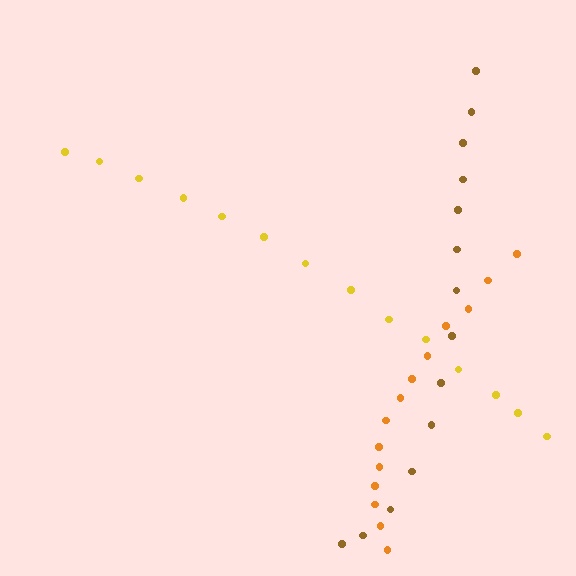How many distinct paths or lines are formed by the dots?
There are 3 distinct paths.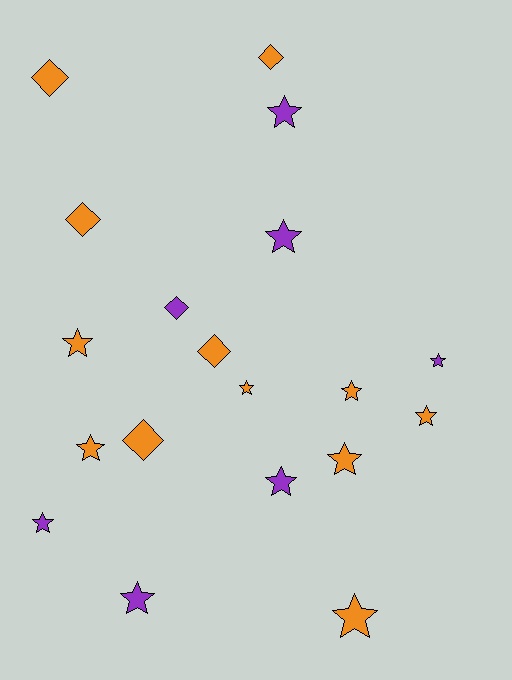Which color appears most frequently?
Orange, with 12 objects.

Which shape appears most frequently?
Star, with 13 objects.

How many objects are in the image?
There are 19 objects.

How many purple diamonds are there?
There is 1 purple diamond.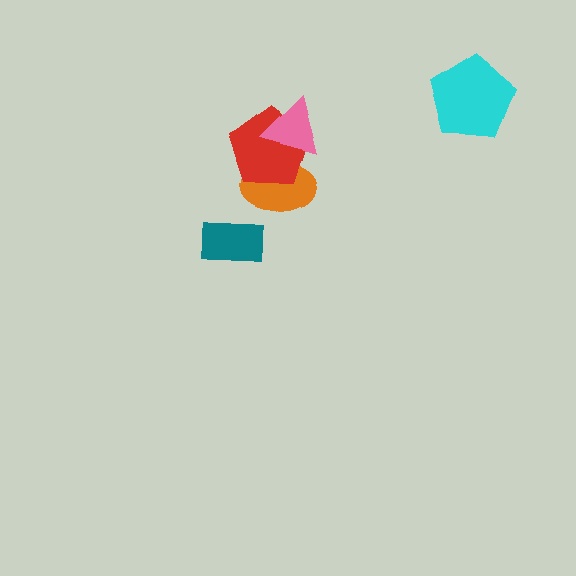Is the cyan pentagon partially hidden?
No, no other shape covers it.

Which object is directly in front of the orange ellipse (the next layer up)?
The red pentagon is directly in front of the orange ellipse.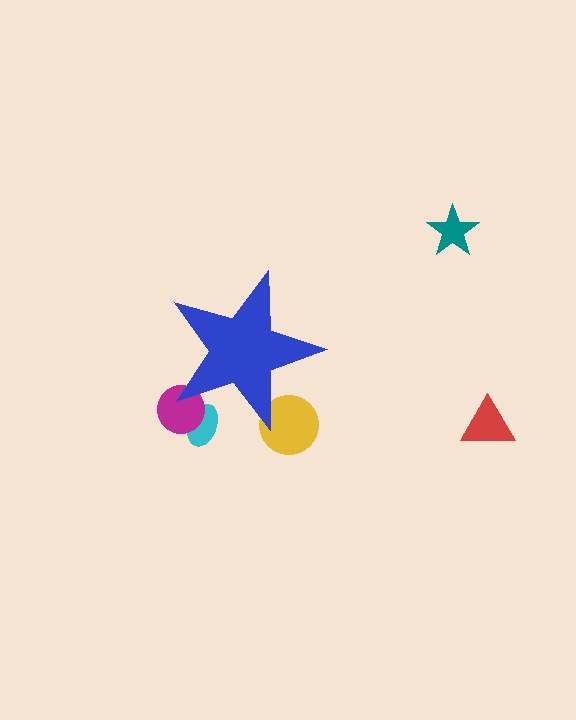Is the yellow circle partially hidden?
Yes, the yellow circle is partially hidden behind the blue star.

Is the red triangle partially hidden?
No, the red triangle is fully visible.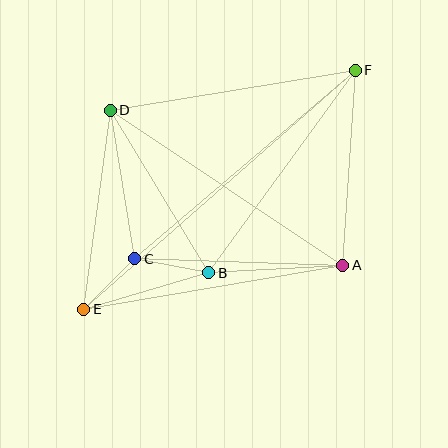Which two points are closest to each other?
Points C and E are closest to each other.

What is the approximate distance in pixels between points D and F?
The distance between D and F is approximately 248 pixels.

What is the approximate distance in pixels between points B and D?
The distance between B and D is approximately 190 pixels.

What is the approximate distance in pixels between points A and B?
The distance between A and B is approximately 134 pixels.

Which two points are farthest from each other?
Points E and F are farthest from each other.